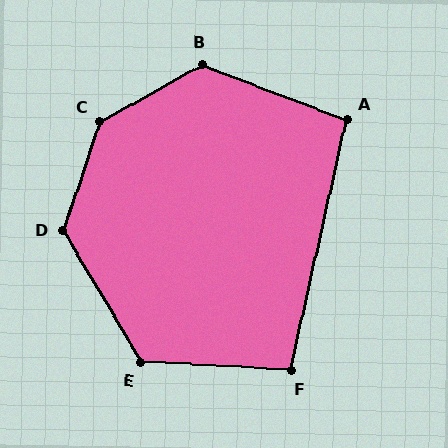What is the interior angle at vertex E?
Approximately 124 degrees (obtuse).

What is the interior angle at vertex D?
Approximately 131 degrees (obtuse).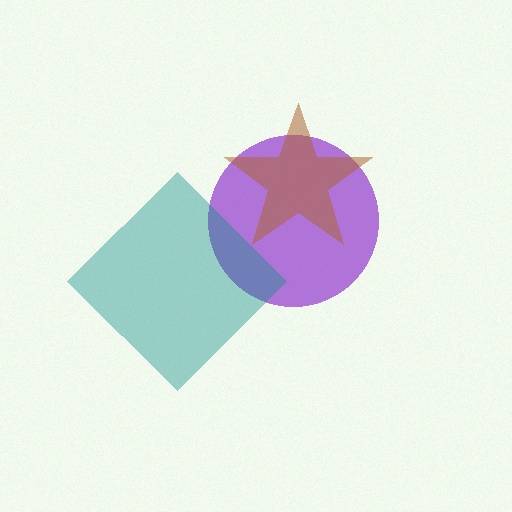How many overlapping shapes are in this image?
There are 3 overlapping shapes in the image.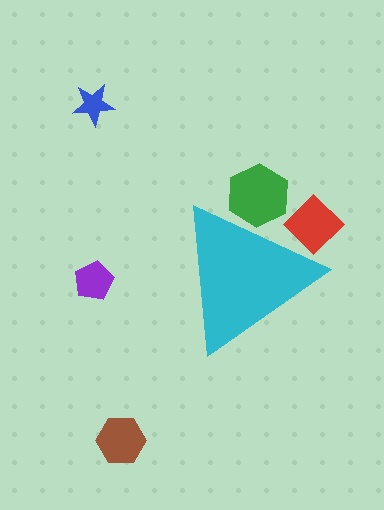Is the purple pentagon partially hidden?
No, the purple pentagon is fully visible.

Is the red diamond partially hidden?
Yes, the red diamond is partially hidden behind the cyan triangle.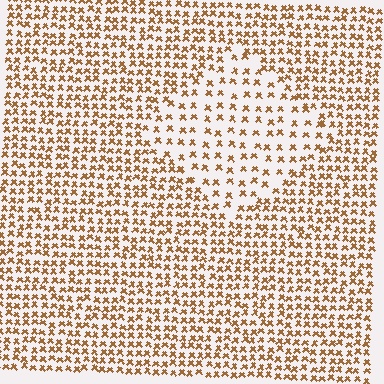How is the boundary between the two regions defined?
The boundary is defined by a change in element density (approximately 2.0x ratio). All elements are the same color, size, and shape.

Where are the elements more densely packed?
The elements are more densely packed outside the diamond boundary.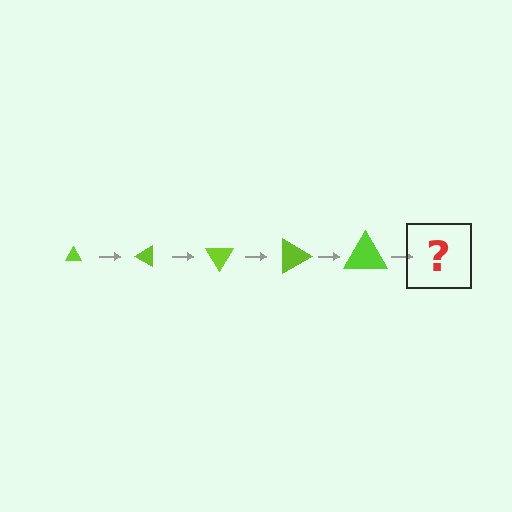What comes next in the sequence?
The next element should be a triangle, larger than the previous one and rotated 150 degrees from the start.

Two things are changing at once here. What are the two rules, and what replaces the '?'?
The two rules are that the triangle grows larger each step and it rotates 30 degrees each step. The '?' should be a triangle, larger than the previous one and rotated 150 degrees from the start.